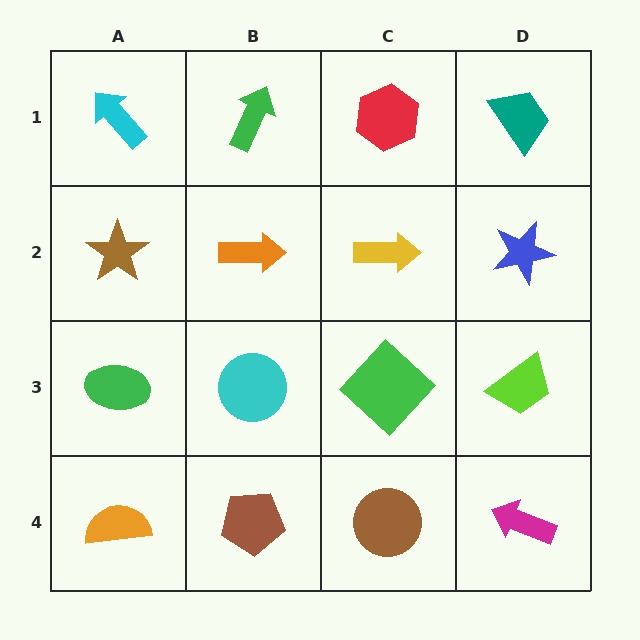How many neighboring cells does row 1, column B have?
3.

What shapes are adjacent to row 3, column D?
A blue star (row 2, column D), a magenta arrow (row 4, column D), a green diamond (row 3, column C).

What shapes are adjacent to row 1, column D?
A blue star (row 2, column D), a red hexagon (row 1, column C).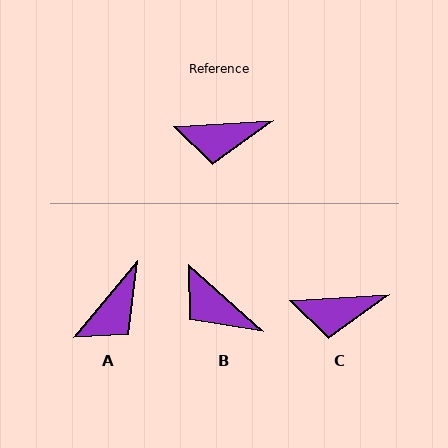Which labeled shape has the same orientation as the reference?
C.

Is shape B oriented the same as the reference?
No, it is off by about 45 degrees.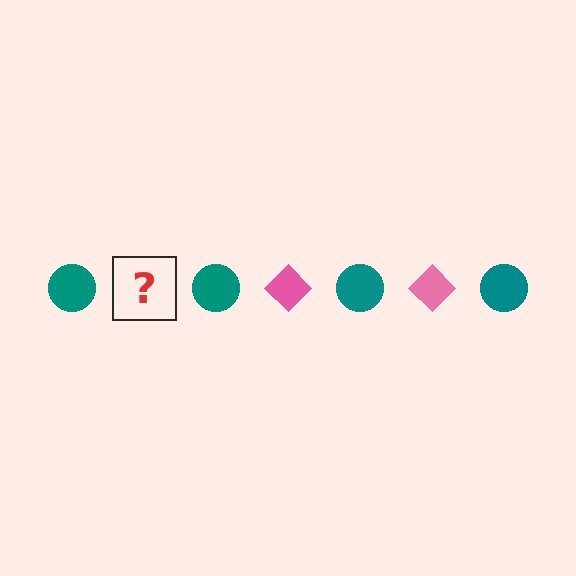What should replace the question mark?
The question mark should be replaced with a pink diamond.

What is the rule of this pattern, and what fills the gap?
The rule is that the pattern alternates between teal circle and pink diamond. The gap should be filled with a pink diamond.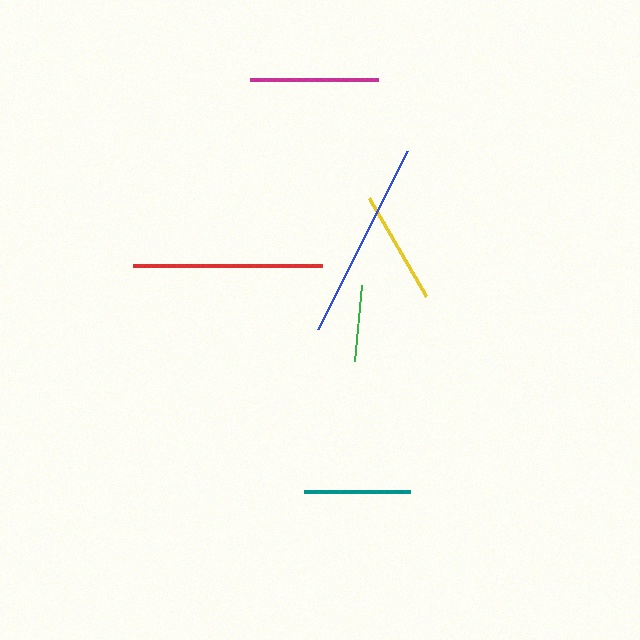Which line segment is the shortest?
The green line is the shortest at approximately 76 pixels.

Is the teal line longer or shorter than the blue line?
The blue line is longer than the teal line.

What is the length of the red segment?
The red segment is approximately 189 pixels long.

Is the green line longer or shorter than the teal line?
The teal line is longer than the green line.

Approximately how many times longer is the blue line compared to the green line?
The blue line is approximately 2.6 times the length of the green line.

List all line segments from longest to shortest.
From longest to shortest: blue, red, magenta, yellow, teal, green.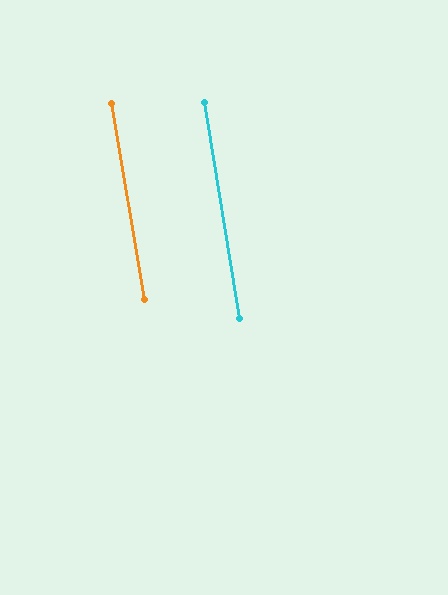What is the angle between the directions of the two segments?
Approximately 0 degrees.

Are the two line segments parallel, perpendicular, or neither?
Parallel — their directions differ by only 0.3°.